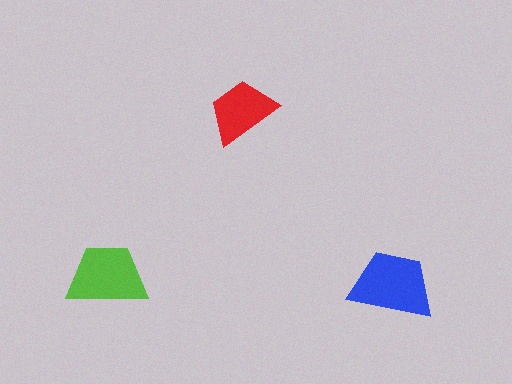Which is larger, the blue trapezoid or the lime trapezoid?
The blue one.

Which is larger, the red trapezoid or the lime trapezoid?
The lime one.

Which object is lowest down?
The blue trapezoid is bottommost.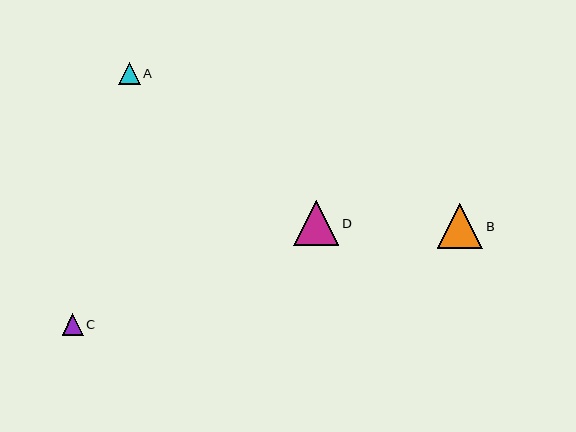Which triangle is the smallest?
Triangle A is the smallest with a size of approximately 21 pixels.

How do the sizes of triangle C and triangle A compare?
Triangle C and triangle A are approximately the same size.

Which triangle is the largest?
Triangle B is the largest with a size of approximately 45 pixels.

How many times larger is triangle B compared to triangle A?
Triangle B is approximately 2.1 times the size of triangle A.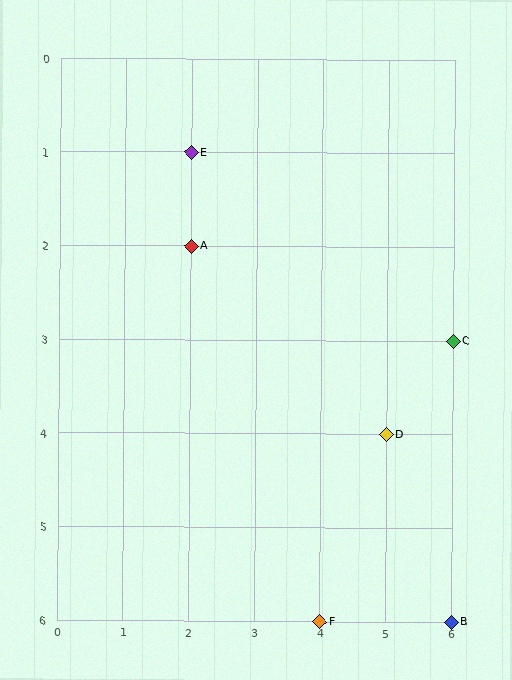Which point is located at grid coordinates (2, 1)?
Point E is at (2, 1).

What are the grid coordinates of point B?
Point B is at grid coordinates (6, 6).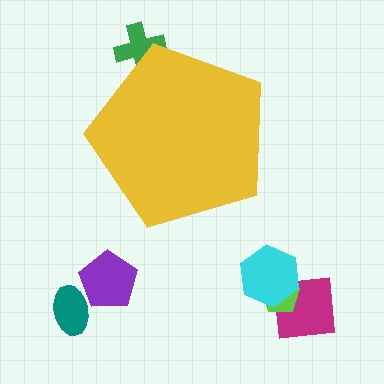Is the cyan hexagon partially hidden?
No, the cyan hexagon is fully visible.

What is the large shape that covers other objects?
A yellow pentagon.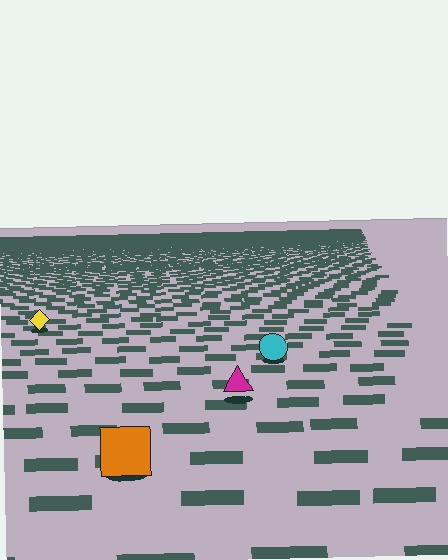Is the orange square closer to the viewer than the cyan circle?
Yes. The orange square is closer — you can tell from the texture gradient: the ground texture is coarser near it.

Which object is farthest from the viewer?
The yellow diamond is farthest from the viewer. It appears smaller and the ground texture around it is denser.